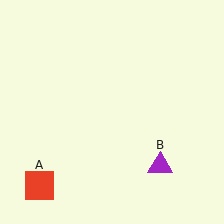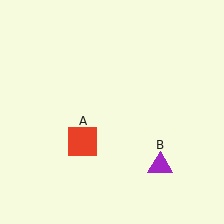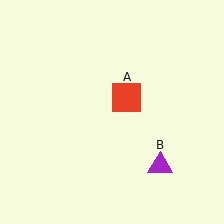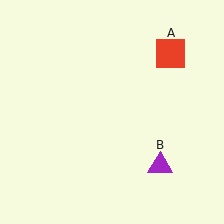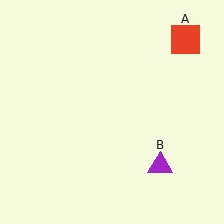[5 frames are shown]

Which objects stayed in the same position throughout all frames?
Purple triangle (object B) remained stationary.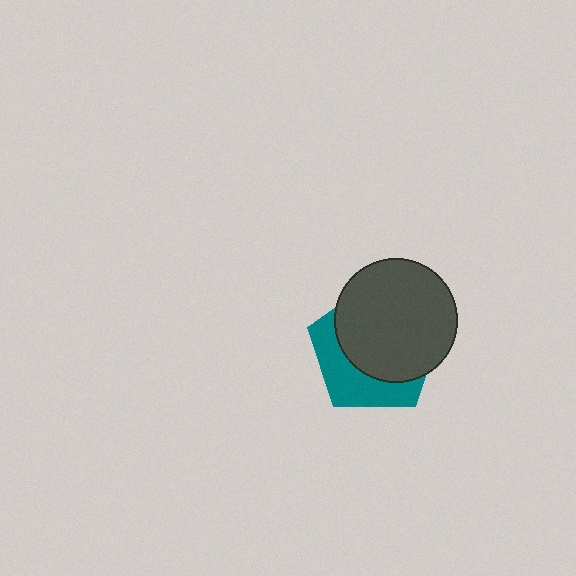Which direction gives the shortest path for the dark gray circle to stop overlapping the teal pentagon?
Moving toward the upper-right gives the shortest separation.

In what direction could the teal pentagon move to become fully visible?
The teal pentagon could move toward the lower-left. That would shift it out from behind the dark gray circle entirely.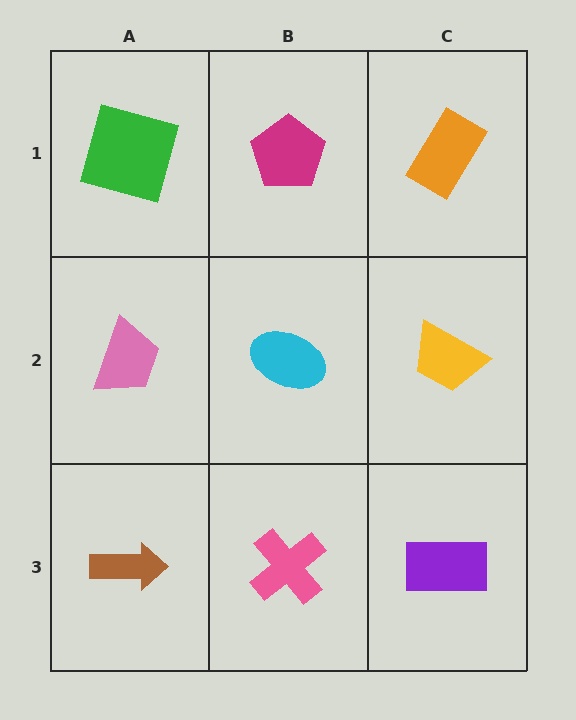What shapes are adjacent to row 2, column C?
An orange rectangle (row 1, column C), a purple rectangle (row 3, column C), a cyan ellipse (row 2, column B).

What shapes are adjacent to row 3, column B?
A cyan ellipse (row 2, column B), a brown arrow (row 3, column A), a purple rectangle (row 3, column C).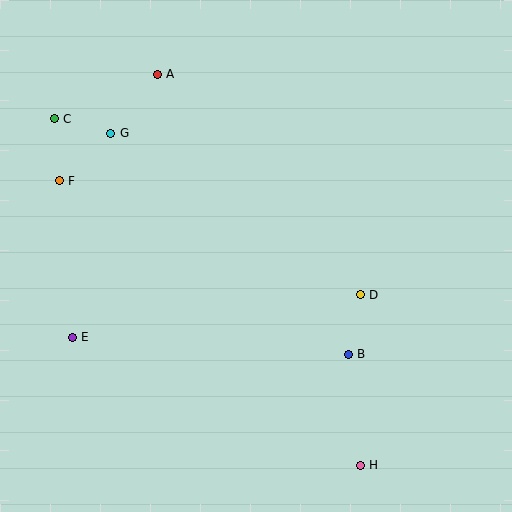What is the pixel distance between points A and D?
The distance between A and D is 300 pixels.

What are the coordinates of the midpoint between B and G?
The midpoint between B and G is at (230, 244).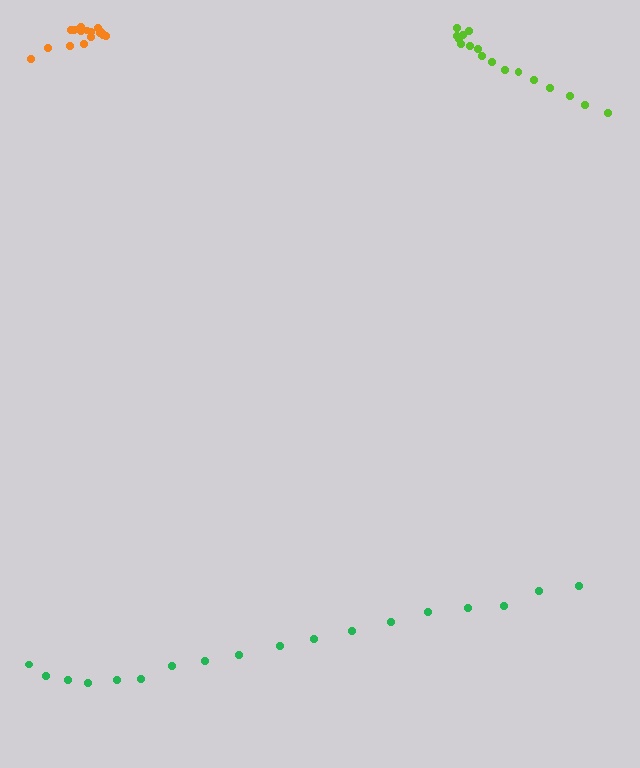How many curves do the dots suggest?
There are 3 distinct paths.